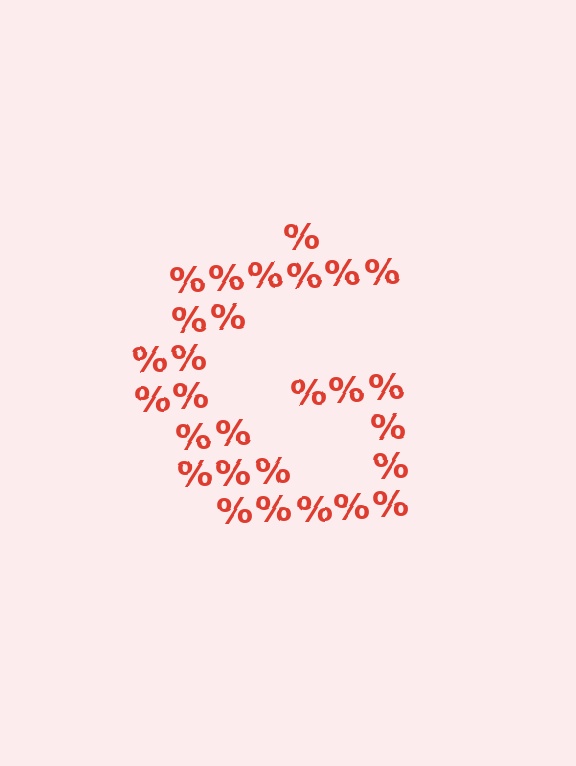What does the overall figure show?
The overall figure shows the letter G.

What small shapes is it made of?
It is made of small percent signs.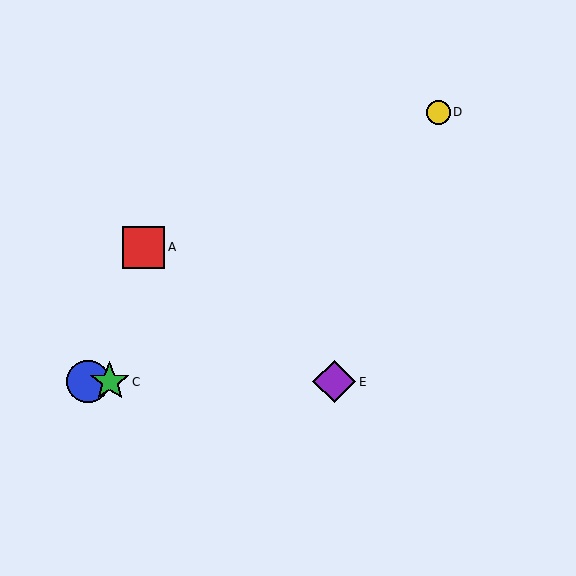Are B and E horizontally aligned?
Yes, both are at y≈382.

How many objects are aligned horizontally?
3 objects (B, C, E) are aligned horizontally.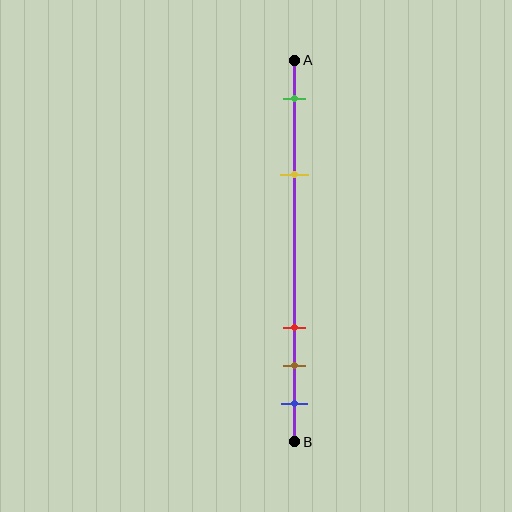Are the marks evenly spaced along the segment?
No, the marks are not evenly spaced.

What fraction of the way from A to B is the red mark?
The red mark is approximately 70% (0.7) of the way from A to B.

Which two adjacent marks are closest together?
The brown and blue marks are the closest adjacent pair.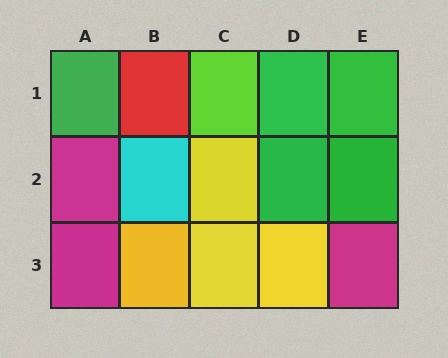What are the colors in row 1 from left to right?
Green, red, lime, green, green.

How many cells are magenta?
3 cells are magenta.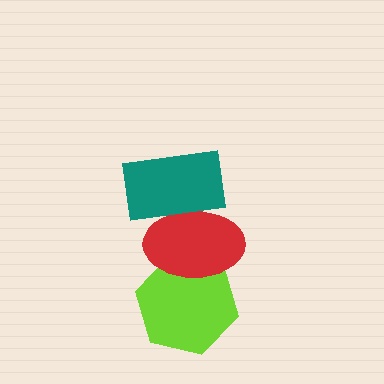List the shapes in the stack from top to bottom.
From top to bottom: the teal rectangle, the red ellipse, the lime hexagon.